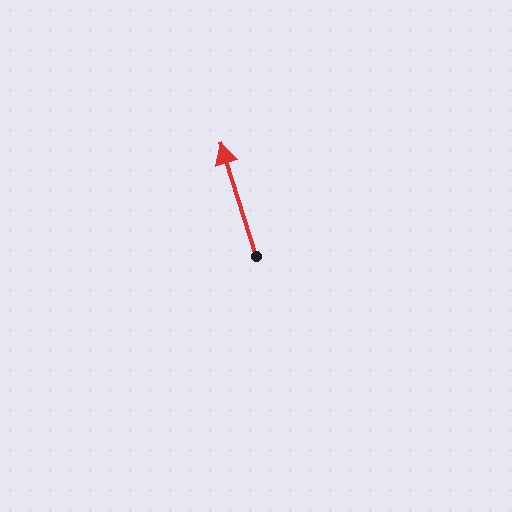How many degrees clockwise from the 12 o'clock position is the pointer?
Approximately 342 degrees.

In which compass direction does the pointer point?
North.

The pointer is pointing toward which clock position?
Roughly 11 o'clock.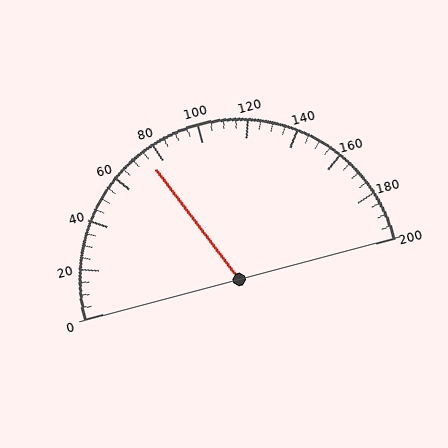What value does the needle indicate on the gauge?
The needle indicates approximately 75.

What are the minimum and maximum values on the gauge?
The gauge ranges from 0 to 200.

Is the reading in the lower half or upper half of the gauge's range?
The reading is in the lower half of the range (0 to 200).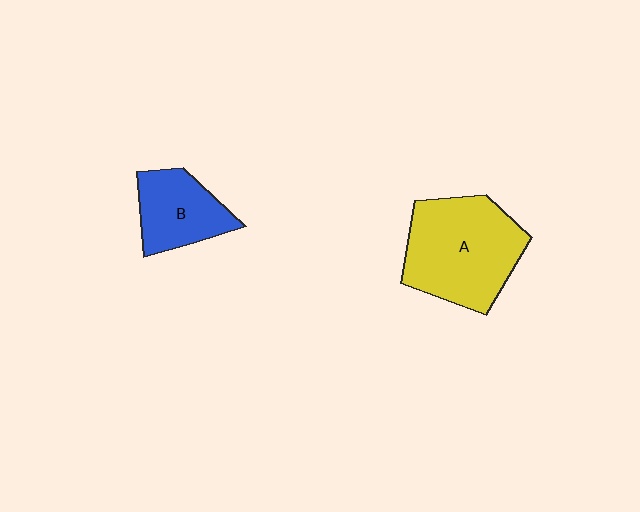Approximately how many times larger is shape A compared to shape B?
Approximately 1.8 times.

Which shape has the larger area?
Shape A (yellow).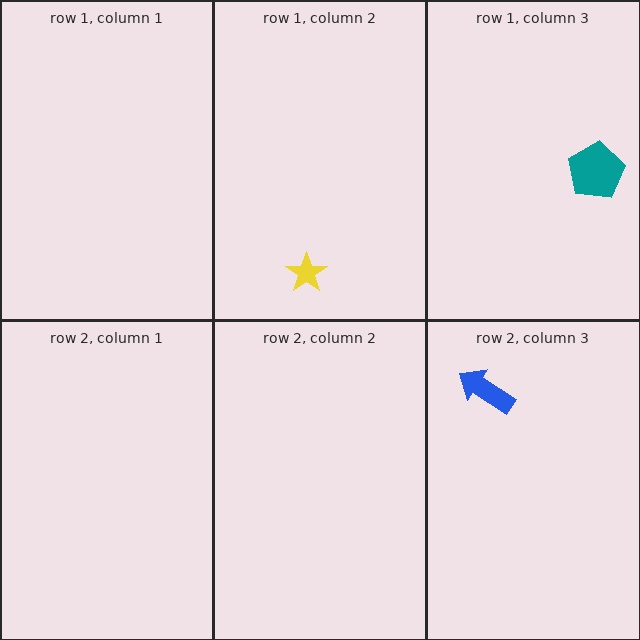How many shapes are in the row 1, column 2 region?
1.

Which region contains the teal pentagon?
The row 1, column 3 region.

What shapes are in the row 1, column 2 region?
The yellow star.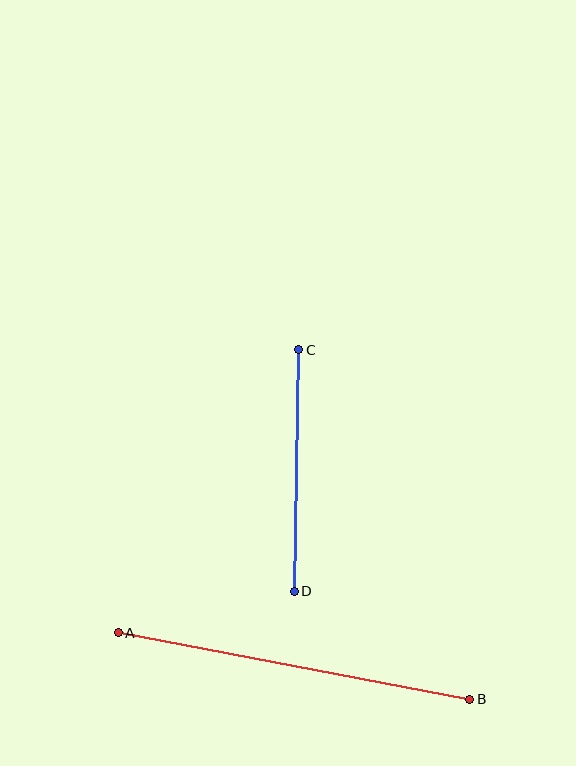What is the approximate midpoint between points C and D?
The midpoint is at approximately (296, 471) pixels.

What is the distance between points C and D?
The distance is approximately 241 pixels.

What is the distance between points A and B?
The distance is approximately 357 pixels.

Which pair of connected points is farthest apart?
Points A and B are farthest apart.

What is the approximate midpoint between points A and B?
The midpoint is at approximately (294, 666) pixels.